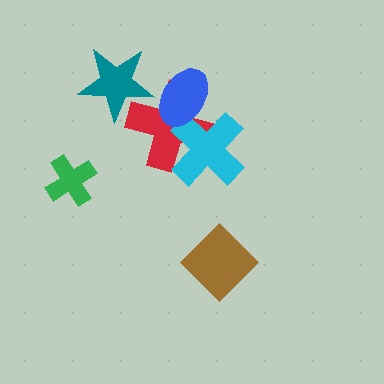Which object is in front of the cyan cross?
The blue ellipse is in front of the cyan cross.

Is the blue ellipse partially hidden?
No, no other shape covers it.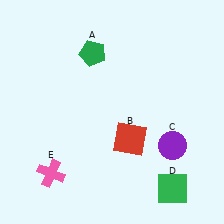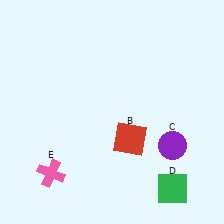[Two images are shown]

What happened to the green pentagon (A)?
The green pentagon (A) was removed in Image 2. It was in the top-left area of Image 1.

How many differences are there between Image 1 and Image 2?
There is 1 difference between the two images.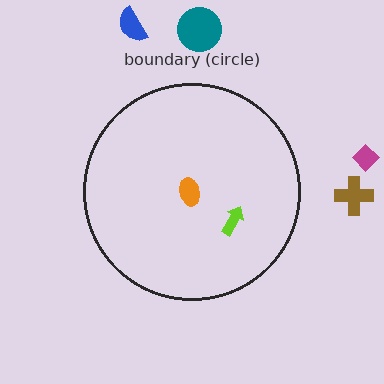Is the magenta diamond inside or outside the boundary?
Outside.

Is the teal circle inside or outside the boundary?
Outside.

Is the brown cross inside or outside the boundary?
Outside.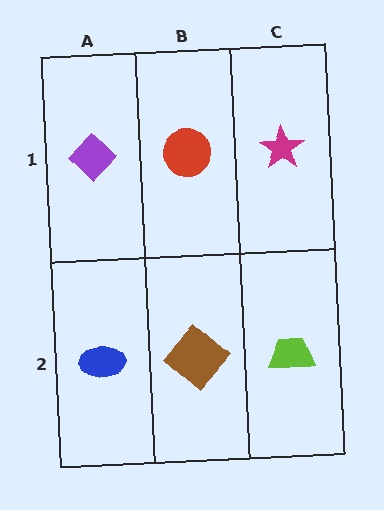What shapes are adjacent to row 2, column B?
A red circle (row 1, column B), a blue ellipse (row 2, column A), a lime trapezoid (row 2, column C).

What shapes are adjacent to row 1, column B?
A brown diamond (row 2, column B), a purple diamond (row 1, column A), a magenta star (row 1, column C).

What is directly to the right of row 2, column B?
A lime trapezoid.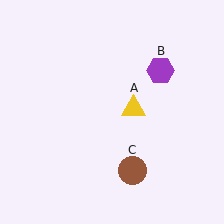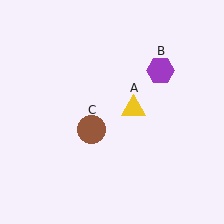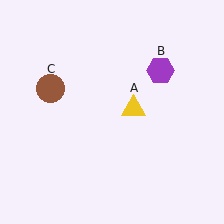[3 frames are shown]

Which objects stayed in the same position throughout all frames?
Yellow triangle (object A) and purple hexagon (object B) remained stationary.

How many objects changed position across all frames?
1 object changed position: brown circle (object C).